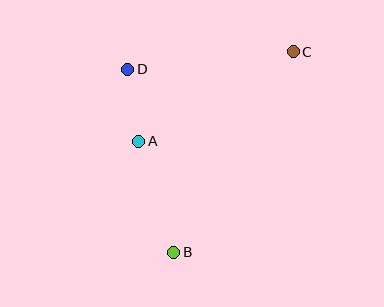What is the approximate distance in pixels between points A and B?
The distance between A and B is approximately 116 pixels.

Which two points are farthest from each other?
Points B and C are farthest from each other.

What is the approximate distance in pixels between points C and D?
The distance between C and D is approximately 166 pixels.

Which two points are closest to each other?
Points A and D are closest to each other.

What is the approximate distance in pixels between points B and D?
The distance between B and D is approximately 189 pixels.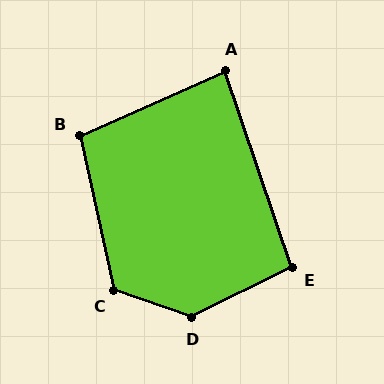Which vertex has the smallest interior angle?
A, at approximately 85 degrees.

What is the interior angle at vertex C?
Approximately 122 degrees (obtuse).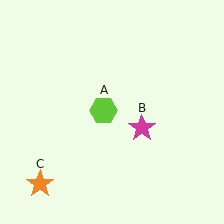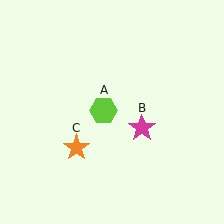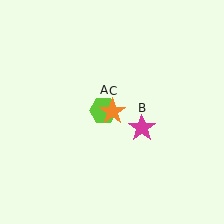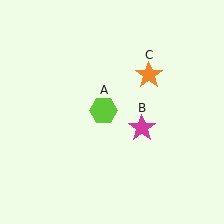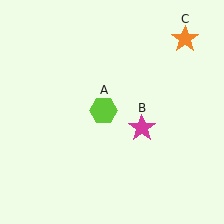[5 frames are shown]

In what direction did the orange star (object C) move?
The orange star (object C) moved up and to the right.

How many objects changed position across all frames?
1 object changed position: orange star (object C).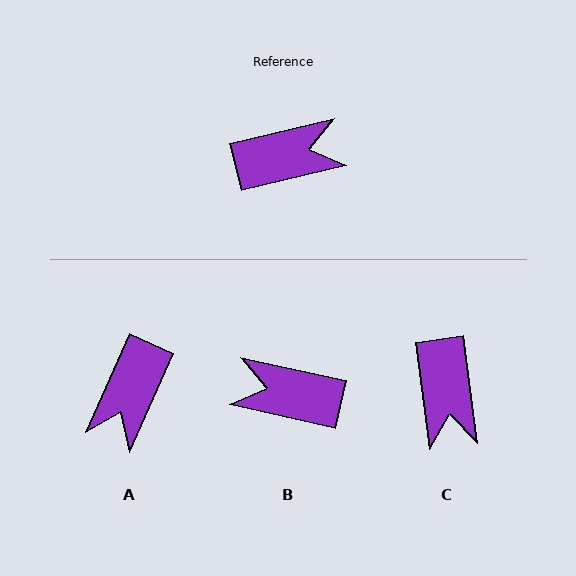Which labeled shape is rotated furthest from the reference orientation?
B, about 154 degrees away.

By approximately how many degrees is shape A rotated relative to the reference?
Approximately 127 degrees clockwise.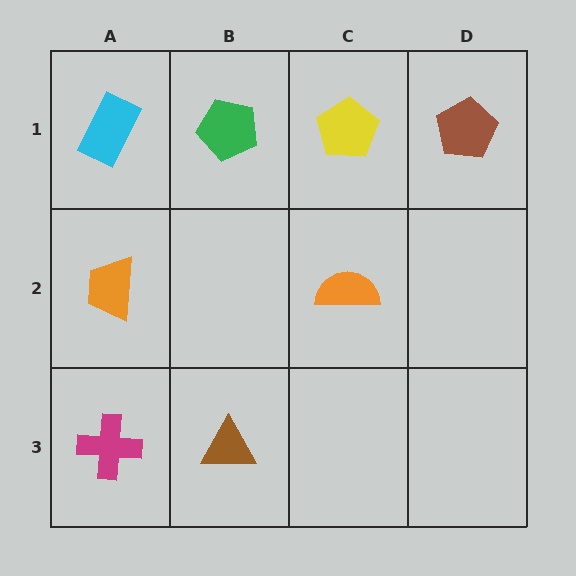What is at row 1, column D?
A brown pentagon.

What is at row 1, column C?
A yellow pentagon.